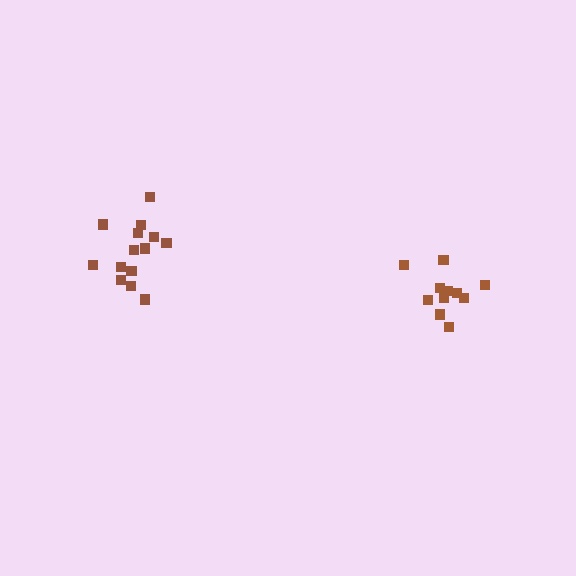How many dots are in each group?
Group 1: 14 dots, Group 2: 11 dots (25 total).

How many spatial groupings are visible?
There are 2 spatial groupings.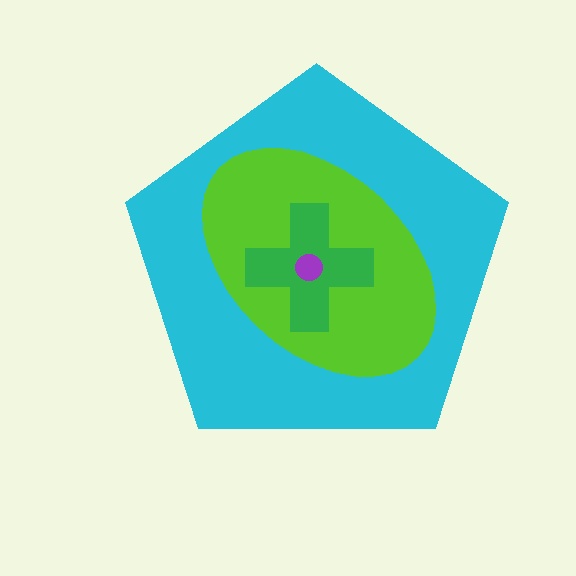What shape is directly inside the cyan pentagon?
The lime ellipse.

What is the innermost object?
The purple circle.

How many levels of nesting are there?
4.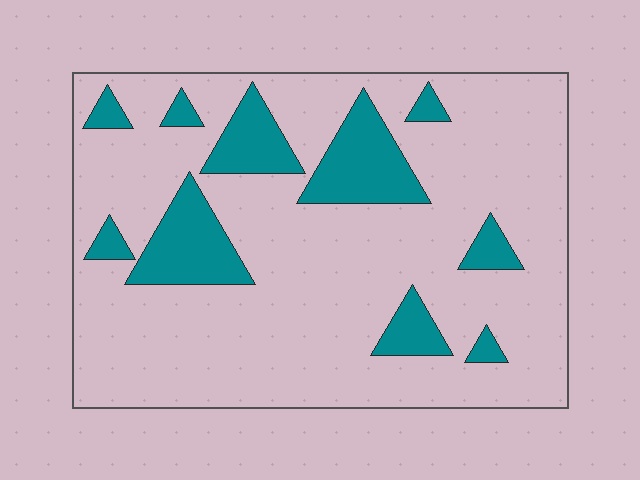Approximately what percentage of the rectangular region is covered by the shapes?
Approximately 20%.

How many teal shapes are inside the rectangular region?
10.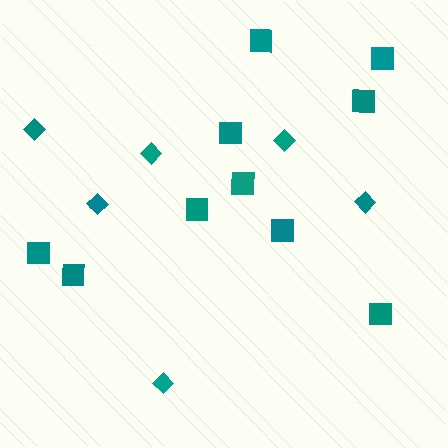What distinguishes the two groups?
There are 2 groups: one group of diamonds (6) and one group of squares (10).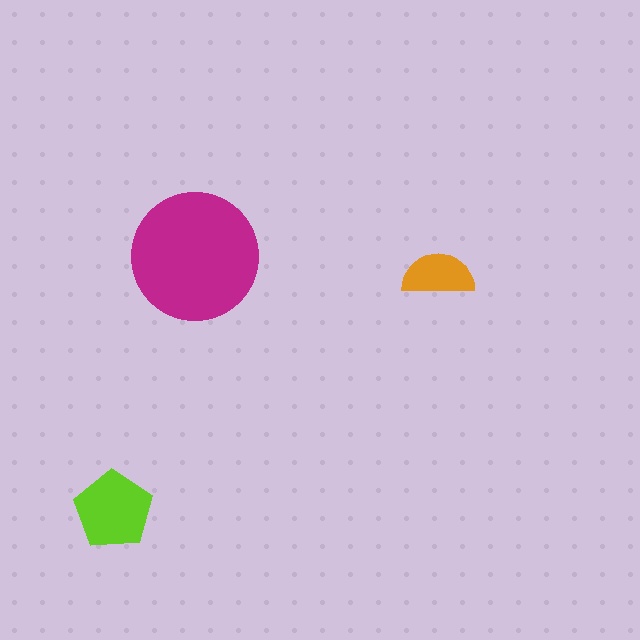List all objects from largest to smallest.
The magenta circle, the lime pentagon, the orange semicircle.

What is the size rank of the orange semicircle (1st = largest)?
3rd.